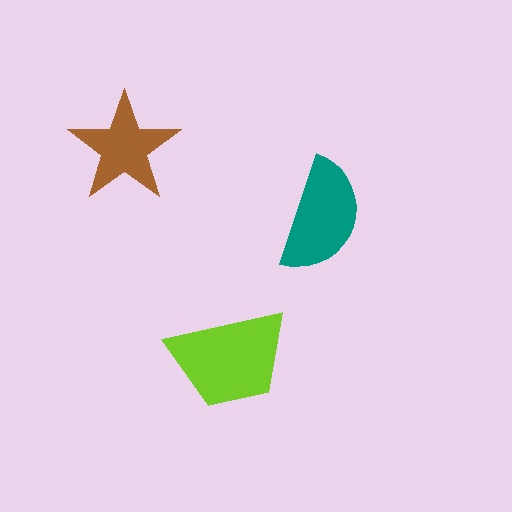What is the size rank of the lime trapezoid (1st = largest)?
1st.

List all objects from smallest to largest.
The brown star, the teal semicircle, the lime trapezoid.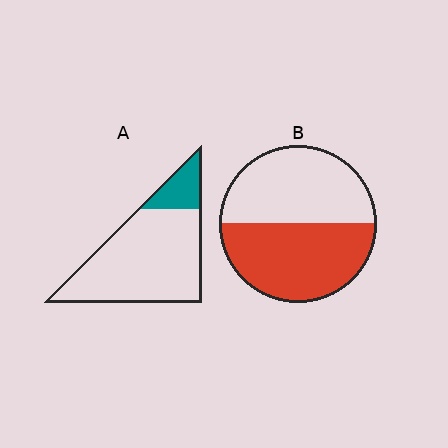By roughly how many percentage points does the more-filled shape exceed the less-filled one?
By roughly 35 percentage points (B over A).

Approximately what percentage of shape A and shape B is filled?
A is approximately 15% and B is approximately 50%.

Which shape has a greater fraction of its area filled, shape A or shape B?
Shape B.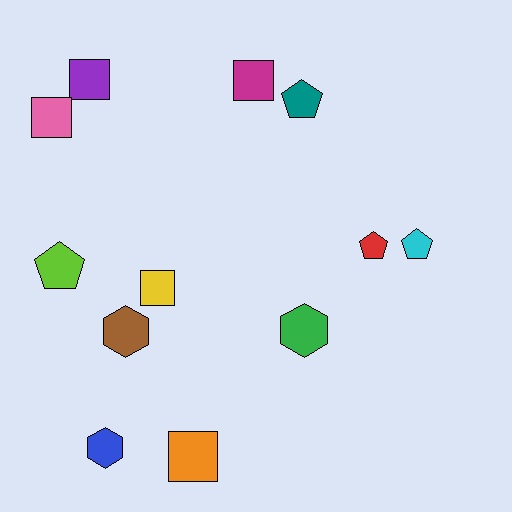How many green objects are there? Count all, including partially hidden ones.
There is 1 green object.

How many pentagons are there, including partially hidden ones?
There are 4 pentagons.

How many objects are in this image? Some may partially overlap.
There are 12 objects.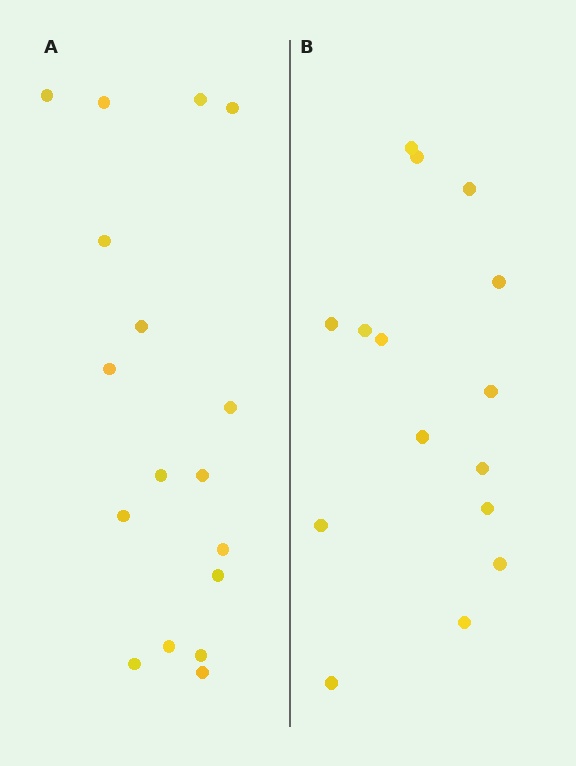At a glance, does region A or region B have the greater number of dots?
Region A (the left region) has more dots.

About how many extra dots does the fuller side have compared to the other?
Region A has just a few more — roughly 2 or 3 more dots than region B.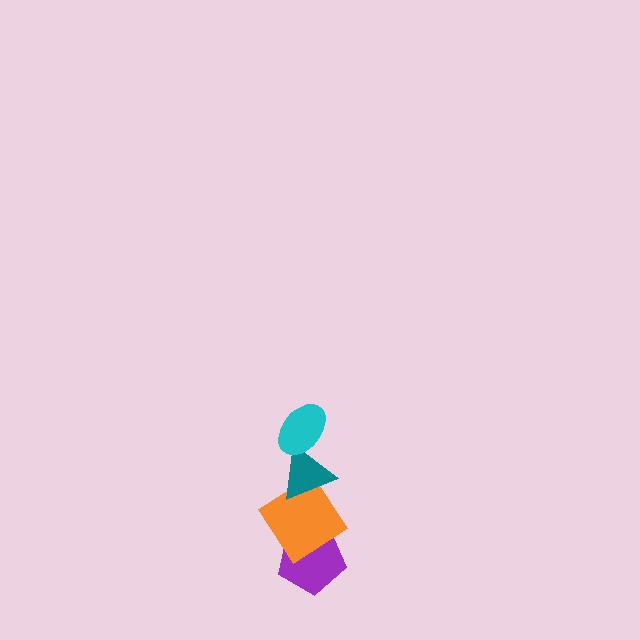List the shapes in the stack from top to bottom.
From top to bottom: the cyan ellipse, the teal triangle, the orange diamond, the purple pentagon.